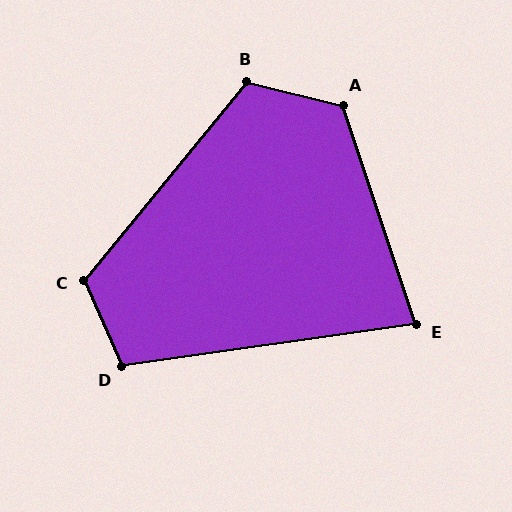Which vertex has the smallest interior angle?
E, at approximately 80 degrees.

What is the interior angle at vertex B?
Approximately 116 degrees (obtuse).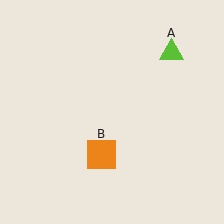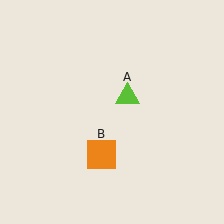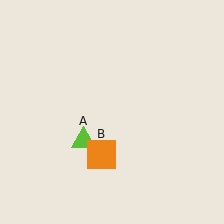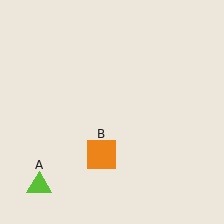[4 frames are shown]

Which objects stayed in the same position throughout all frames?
Orange square (object B) remained stationary.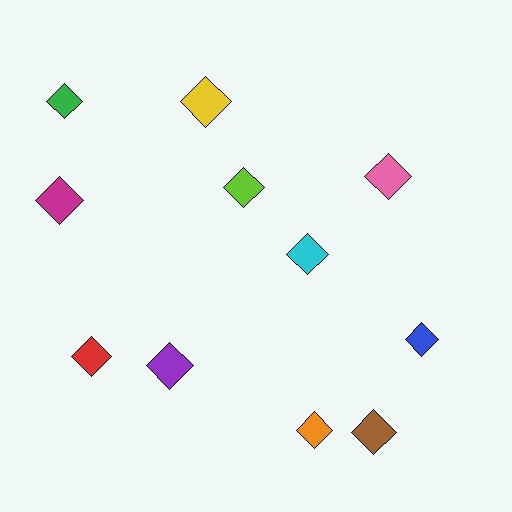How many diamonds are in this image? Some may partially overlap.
There are 11 diamonds.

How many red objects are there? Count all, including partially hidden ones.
There is 1 red object.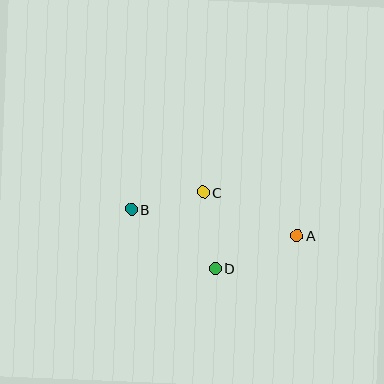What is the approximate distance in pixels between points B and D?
The distance between B and D is approximately 102 pixels.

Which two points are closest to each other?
Points B and C are closest to each other.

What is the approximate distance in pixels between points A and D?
The distance between A and D is approximately 88 pixels.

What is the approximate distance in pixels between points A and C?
The distance between A and C is approximately 103 pixels.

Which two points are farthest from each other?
Points A and B are farthest from each other.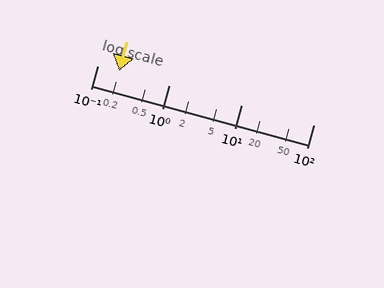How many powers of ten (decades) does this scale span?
The scale spans 3 decades, from 0.1 to 100.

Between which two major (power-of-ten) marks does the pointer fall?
The pointer is between 0.1 and 1.